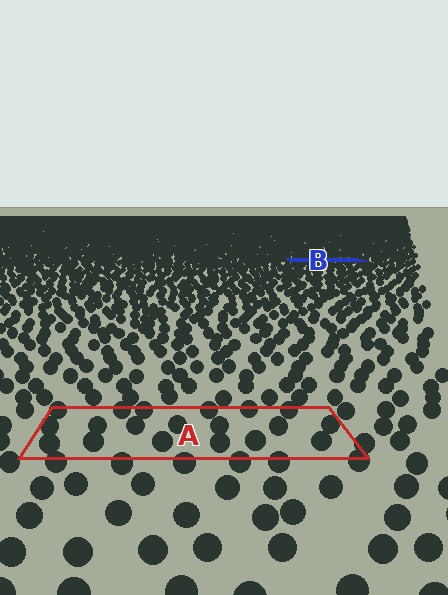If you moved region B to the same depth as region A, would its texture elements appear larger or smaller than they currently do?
They would appear larger. At a closer depth, the same texture elements are projected at a bigger on-screen size.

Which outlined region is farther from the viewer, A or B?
Region B is farther from the viewer — the texture elements inside it appear smaller and more densely packed.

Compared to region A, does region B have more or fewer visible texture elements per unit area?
Region B has more texture elements per unit area — they are packed more densely because it is farther away.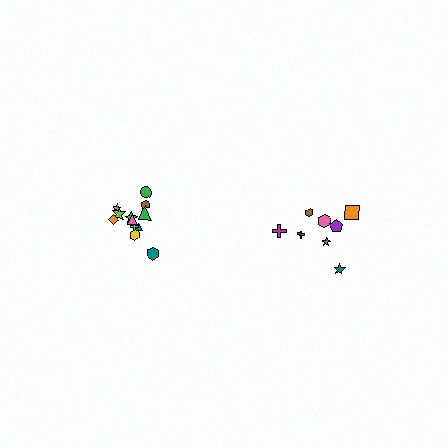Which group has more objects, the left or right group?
The left group.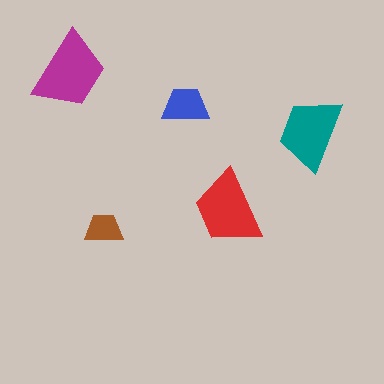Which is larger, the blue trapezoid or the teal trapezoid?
The teal one.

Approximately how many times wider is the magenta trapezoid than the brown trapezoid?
About 2 times wider.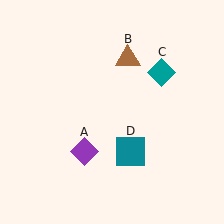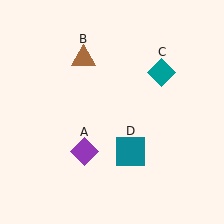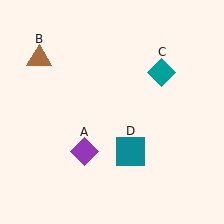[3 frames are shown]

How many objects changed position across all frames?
1 object changed position: brown triangle (object B).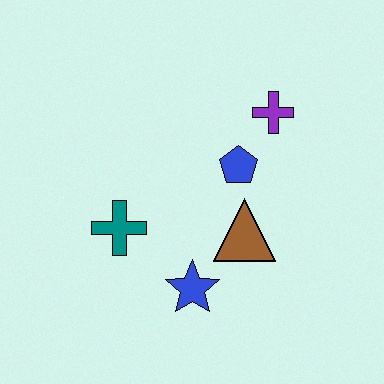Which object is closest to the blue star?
The brown triangle is closest to the blue star.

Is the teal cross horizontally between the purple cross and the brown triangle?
No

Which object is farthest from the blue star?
The purple cross is farthest from the blue star.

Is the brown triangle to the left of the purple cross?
Yes